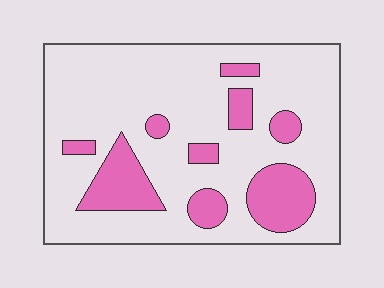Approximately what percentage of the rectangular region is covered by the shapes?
Approximately 20%.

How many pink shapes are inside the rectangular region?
9.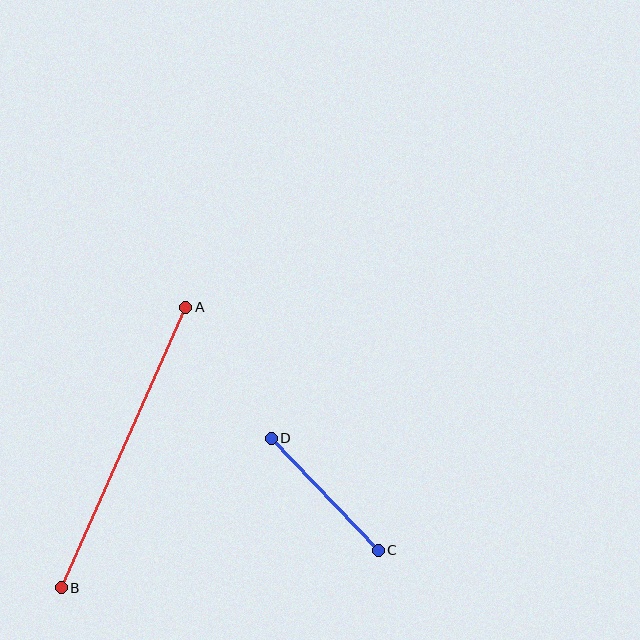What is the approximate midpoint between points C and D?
The midpoint is at approximately (325, 494) pixels.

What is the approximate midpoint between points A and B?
The midpoint is at approximately (124, 447) pixels.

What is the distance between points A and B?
The distance is approximately 307 pixels.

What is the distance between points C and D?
The distance is approximately 155 pixels.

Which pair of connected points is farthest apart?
Points A and B are farthest apart.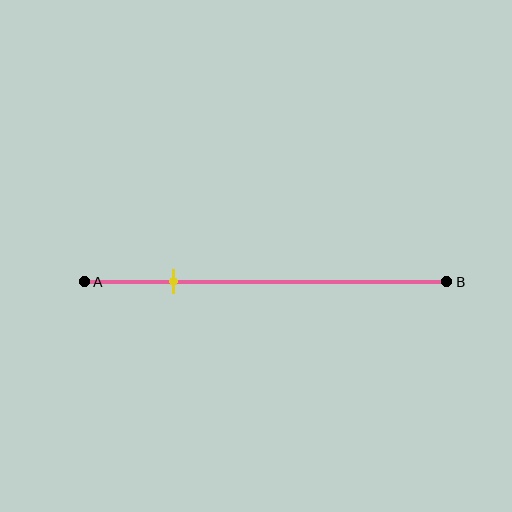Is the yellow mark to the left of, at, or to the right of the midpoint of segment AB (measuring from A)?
The yellow mark is to the left of the midpoint of segment AB.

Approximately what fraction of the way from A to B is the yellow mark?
The yellow mark is approximately 25% of the way from A to B.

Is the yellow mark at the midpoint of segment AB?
No, the mark is at about 25% from A, not at the 50% midpoint.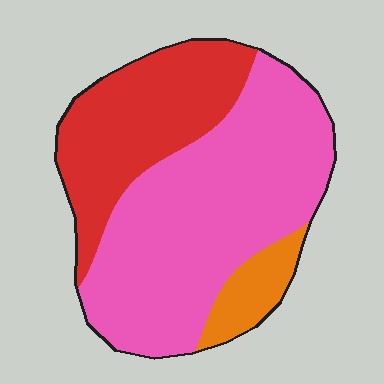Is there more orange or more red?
Red.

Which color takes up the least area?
Orange, at roughly 10%.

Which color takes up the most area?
Pink, at roughly 60%.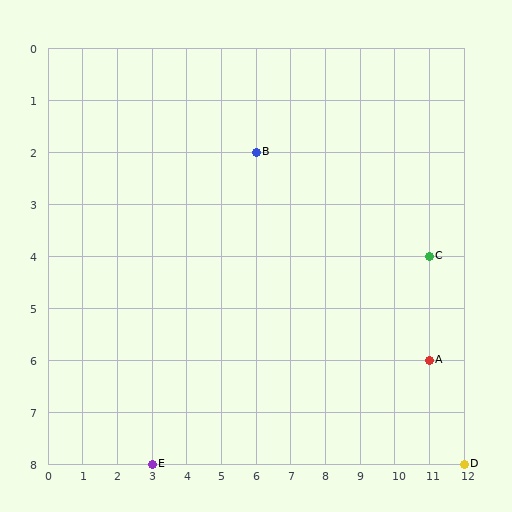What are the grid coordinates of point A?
Point A is at grid coordinates (11, 6).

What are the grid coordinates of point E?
Point E is at grid coordinates (3, 8).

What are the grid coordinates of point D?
Point D is at grid coordinates (12, 8).